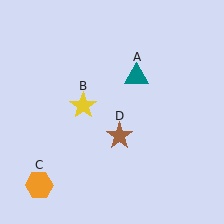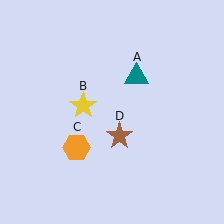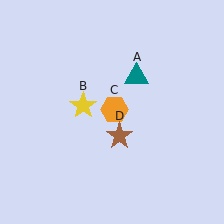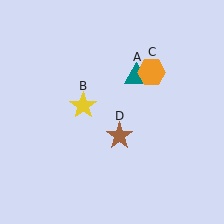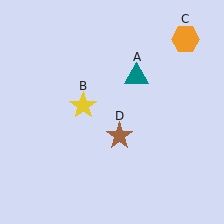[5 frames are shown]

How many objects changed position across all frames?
1 object changed position: orange hexagon (object C).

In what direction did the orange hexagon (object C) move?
The orange hexagon (object C) moved up and to the right.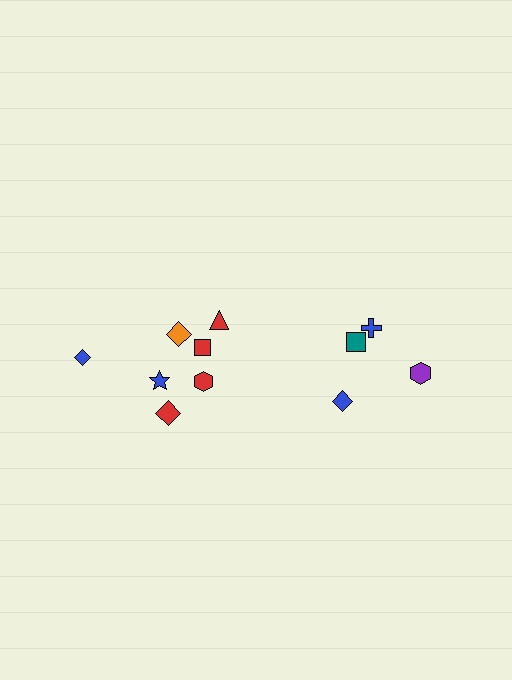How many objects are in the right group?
There are 4 objects.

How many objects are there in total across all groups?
There are 11 objects.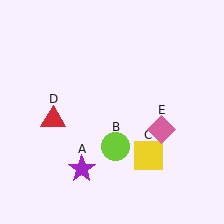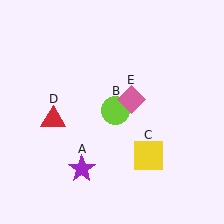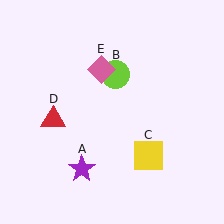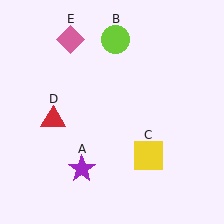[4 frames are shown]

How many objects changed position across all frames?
2 objects changed position: lime circle (object B), pink diamond (object E).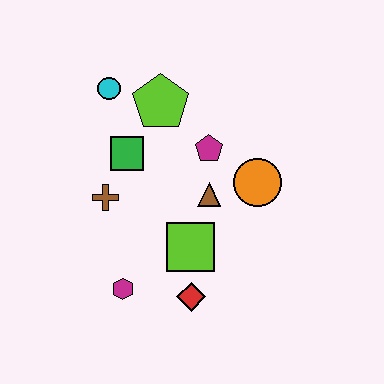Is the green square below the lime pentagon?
Yes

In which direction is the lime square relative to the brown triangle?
The lime square is below the brown triangle.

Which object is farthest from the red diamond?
The cyan circle is farthest from the red diamond.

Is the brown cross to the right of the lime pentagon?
No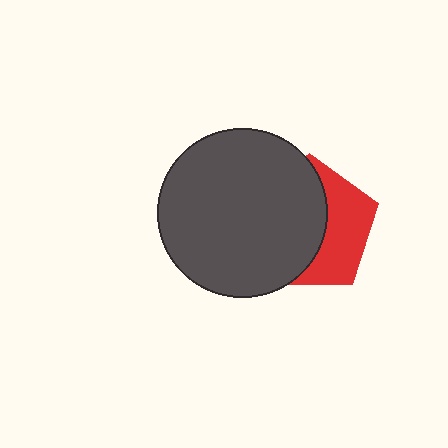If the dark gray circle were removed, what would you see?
You would see the complete red pentagon.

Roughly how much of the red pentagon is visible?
A small part of it is visible (roughly 41%).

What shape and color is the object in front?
The object in front is a dark gray circle.